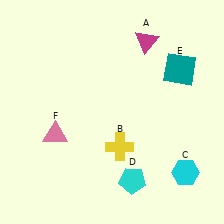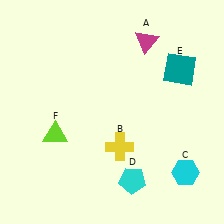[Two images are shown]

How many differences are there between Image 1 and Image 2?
There is 1 difference between the two images.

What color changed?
The triangle (F) changed from pink in Image 1 to lime in Image 2.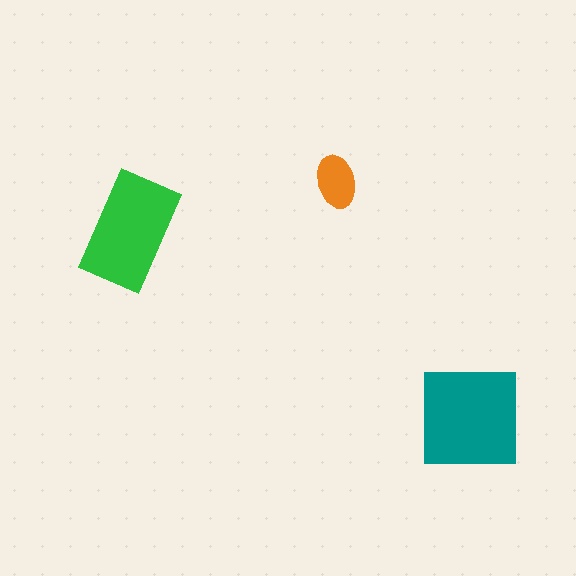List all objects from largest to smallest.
The teal square, the green rectangle, the orange ellipse.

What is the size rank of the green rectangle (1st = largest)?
2nd.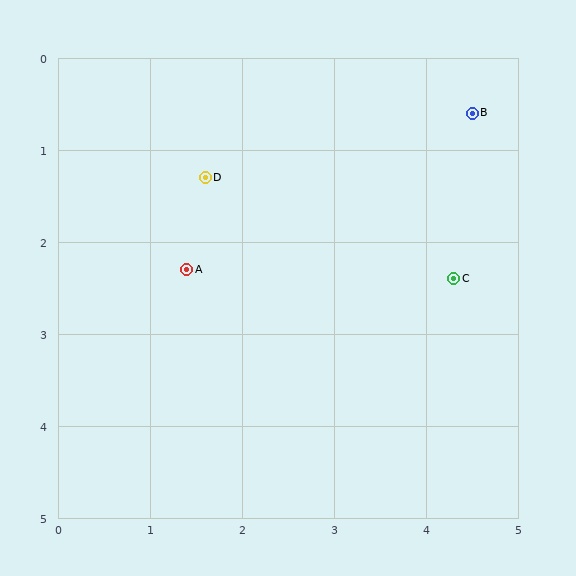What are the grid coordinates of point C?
Point C is at approximately (4.3, 2.4).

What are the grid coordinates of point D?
Point D is at approximately (1.6, 1.3).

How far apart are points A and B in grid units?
Points A and B are about 3.5 grid units apart.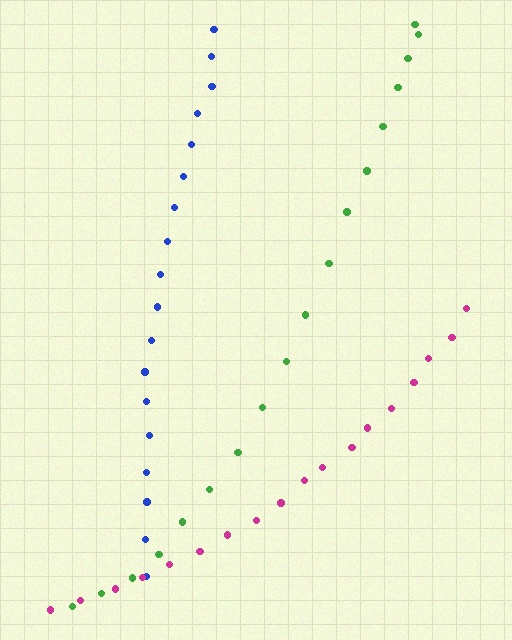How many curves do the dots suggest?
There are 3 distinct paths.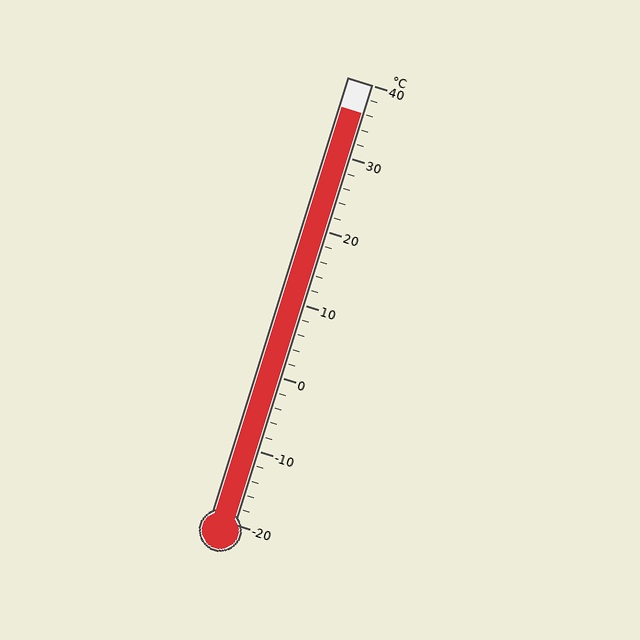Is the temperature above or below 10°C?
The temperature is above 10°C.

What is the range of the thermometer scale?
The thermometer scale ranges from -20°C to 40°C.